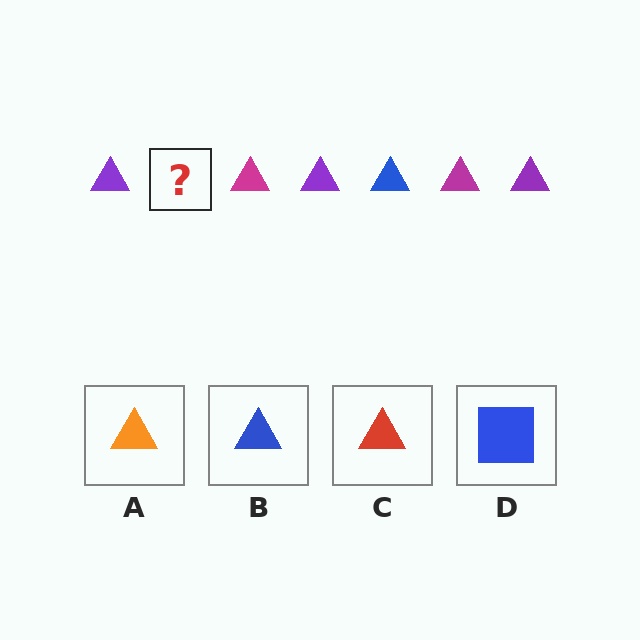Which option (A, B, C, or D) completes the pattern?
B.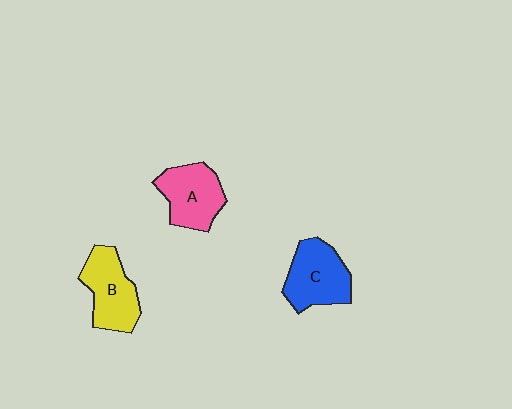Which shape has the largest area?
Shape C (blue).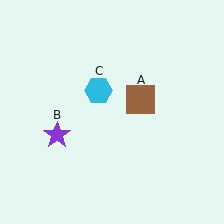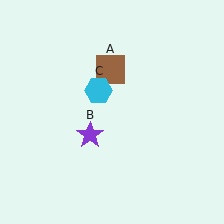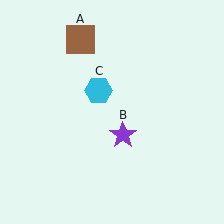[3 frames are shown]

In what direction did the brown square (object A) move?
The brown square (object A) moved up and to the left.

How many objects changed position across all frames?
2 objects changed position: brown square (object A), purple star (object B).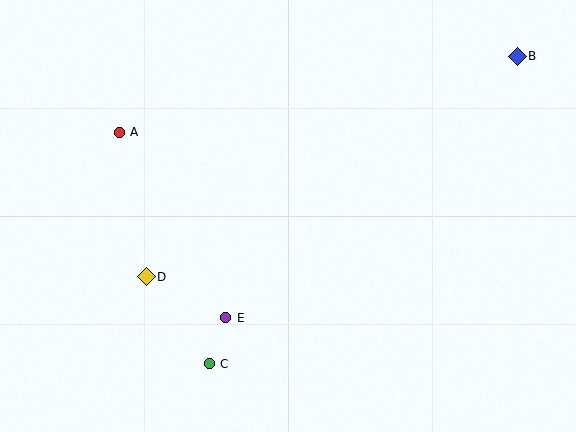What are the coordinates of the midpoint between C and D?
The midpoint between C and D is at (178, 320).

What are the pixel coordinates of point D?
Point D is at (146, 277).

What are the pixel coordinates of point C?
Point C is at (209, 364).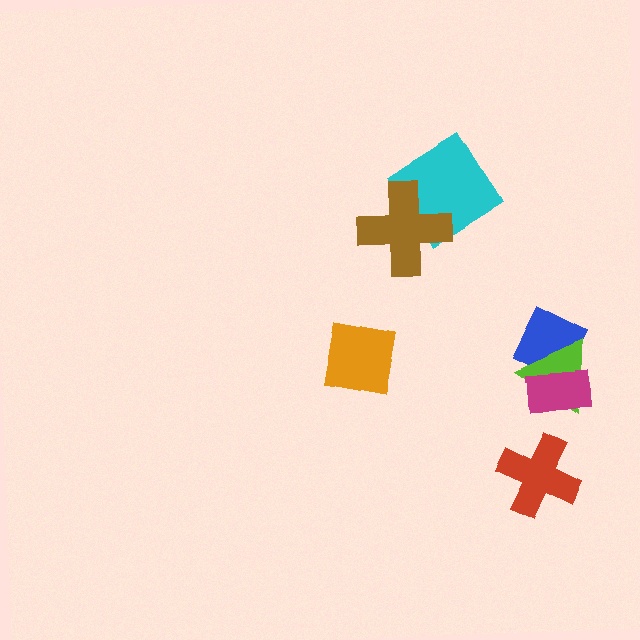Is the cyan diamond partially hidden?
Yes, it is partially covered by another shape.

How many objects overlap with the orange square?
0 objects overlap with the orange square.